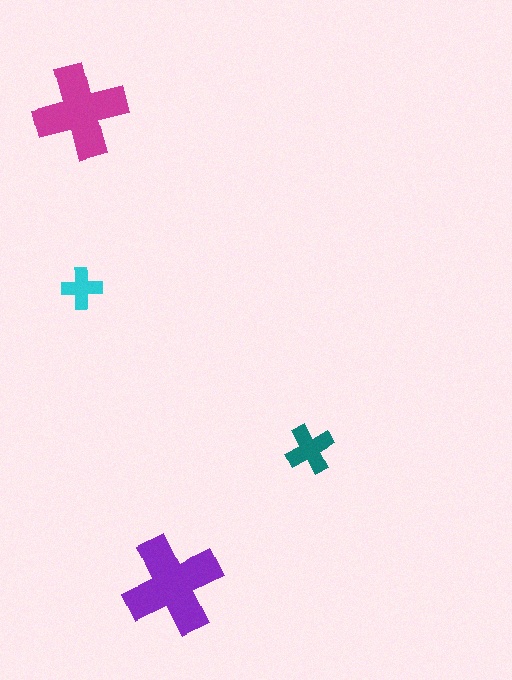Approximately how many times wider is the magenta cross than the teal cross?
About 2 times wider.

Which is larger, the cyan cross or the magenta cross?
The magenta one.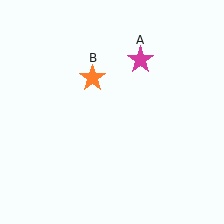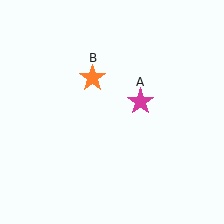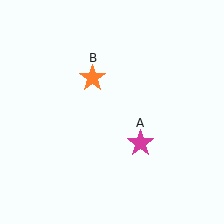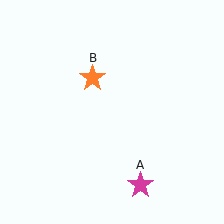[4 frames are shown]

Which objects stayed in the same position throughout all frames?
Orange star (object B) remained stationary.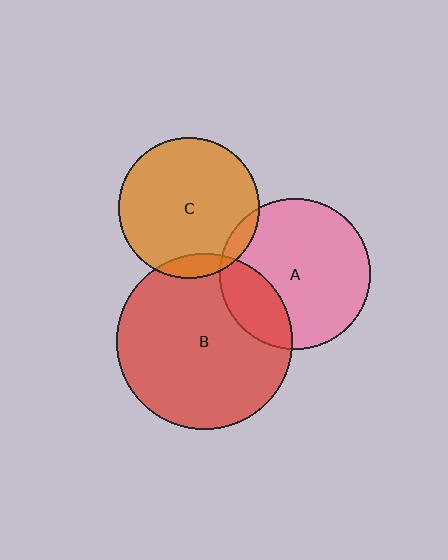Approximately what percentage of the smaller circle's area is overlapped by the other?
Approximately 25%.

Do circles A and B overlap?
Yes.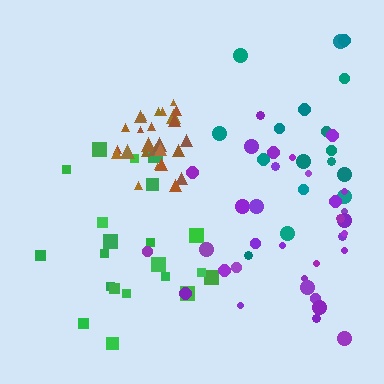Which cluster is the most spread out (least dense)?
Teal.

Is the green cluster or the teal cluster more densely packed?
Green.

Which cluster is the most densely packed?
Brown.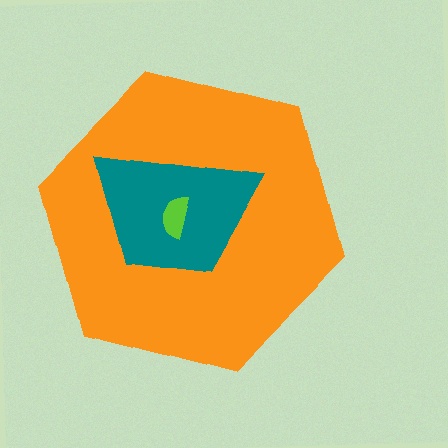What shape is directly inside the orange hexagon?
The teal trapezoid.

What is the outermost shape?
The orange hexagon.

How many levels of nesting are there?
3.